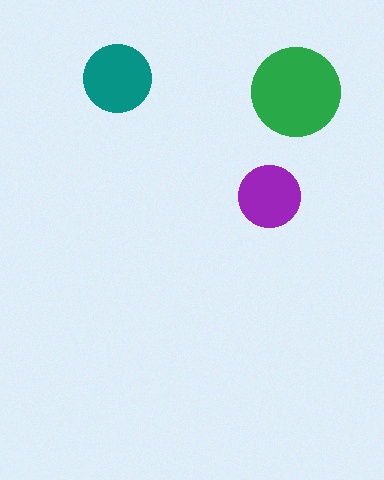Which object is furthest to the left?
The teal circle is leftmost.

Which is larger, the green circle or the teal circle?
The green one.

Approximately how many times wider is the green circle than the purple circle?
About 1.5 times wider.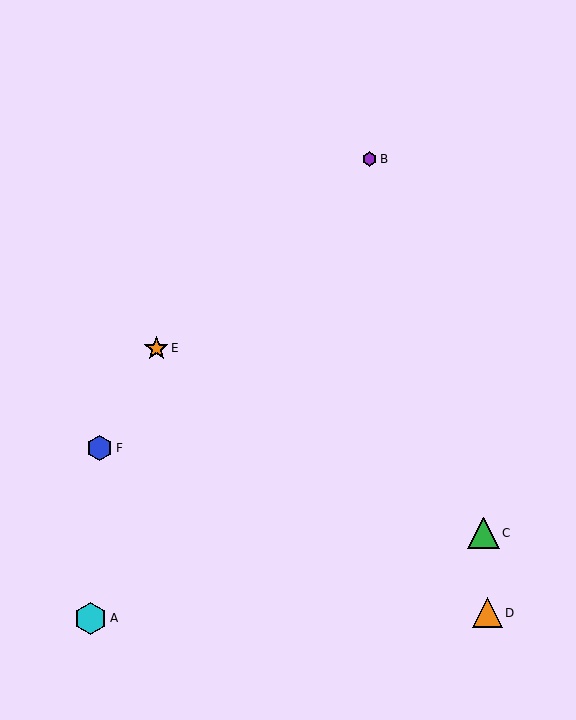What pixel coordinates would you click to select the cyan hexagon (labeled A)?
Click at (91, 618) to select the cyan hexagon A.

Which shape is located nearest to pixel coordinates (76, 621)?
The cyan hexagon (labeled A) at (91, 618) is nearest to that location.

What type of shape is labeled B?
Shape B is a purple hexagon.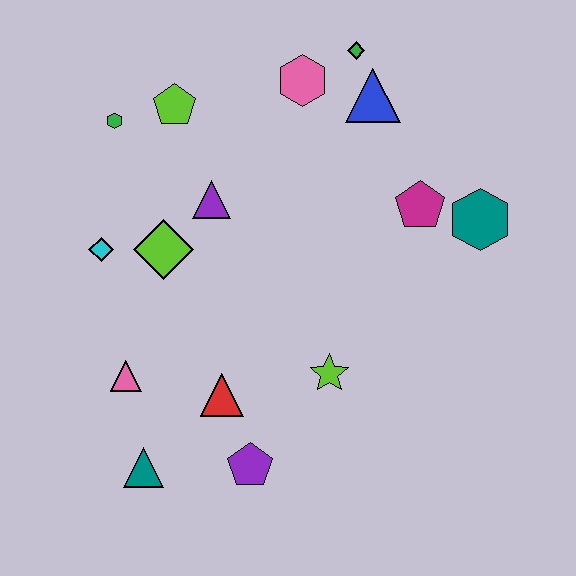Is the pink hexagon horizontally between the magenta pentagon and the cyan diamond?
Yes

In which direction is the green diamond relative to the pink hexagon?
The green diamond is to the right of the pink hexagon.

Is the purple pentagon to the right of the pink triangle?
Yes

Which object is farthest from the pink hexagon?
The teal triangle is farthest from the pink hexagon.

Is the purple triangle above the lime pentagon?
No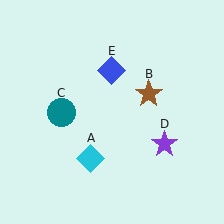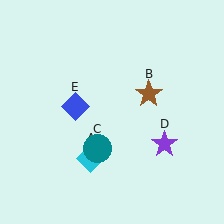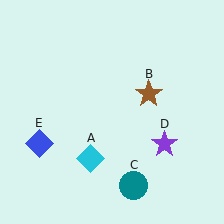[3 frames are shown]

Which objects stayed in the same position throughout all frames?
Cyan diamond (object A) and brown star (object B) and purple star (object D) remained stationary.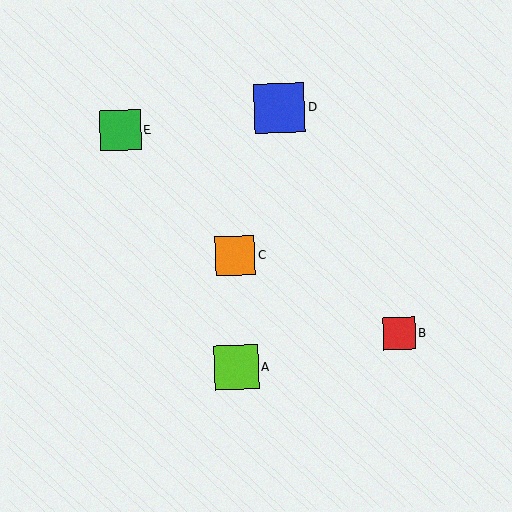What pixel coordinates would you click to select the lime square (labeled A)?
Click at (236, 367) to select the lime square A.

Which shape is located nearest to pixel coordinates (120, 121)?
The green square (labeled E) at (120, 130) is nearest to that location.